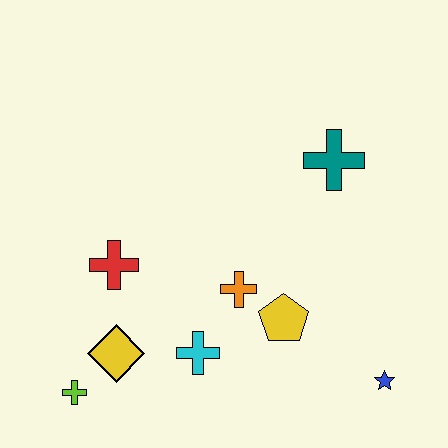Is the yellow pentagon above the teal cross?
No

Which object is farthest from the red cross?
The blue star is farthest from the red cross.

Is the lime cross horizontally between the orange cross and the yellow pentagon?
No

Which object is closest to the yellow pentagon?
The orange cross is closest to the yellow pentagon.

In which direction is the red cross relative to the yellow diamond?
The red cross is above the yellow diamond.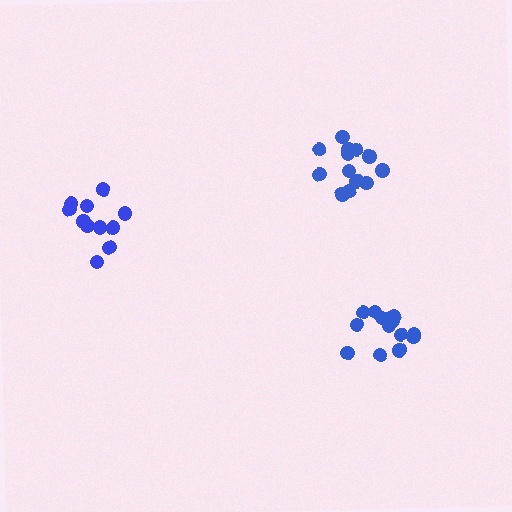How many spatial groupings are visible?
There are 3 spatial groupings.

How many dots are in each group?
Group 1: 15 dots, Group 2: 13 dots, Group 3: 11 dots (39 total).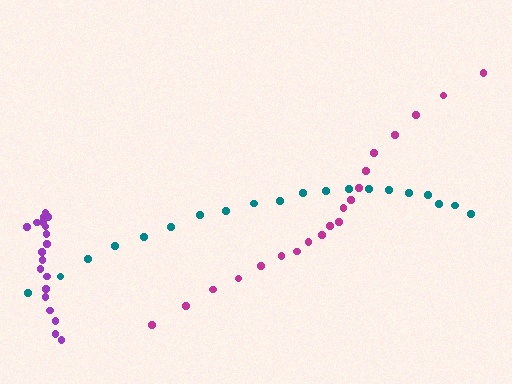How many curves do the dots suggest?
There are 3 distinct paths.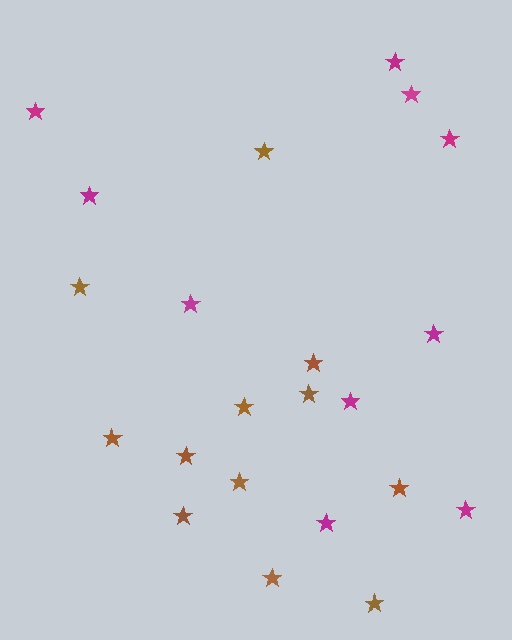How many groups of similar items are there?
There are 2 groups: one group of magenta stars (10) and one group of brown stars (12).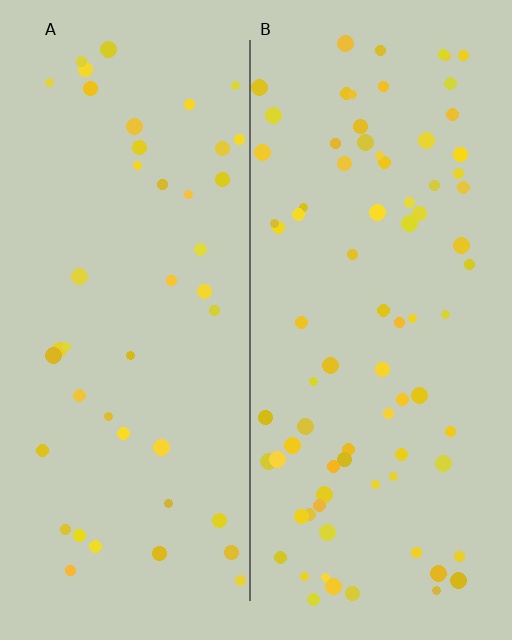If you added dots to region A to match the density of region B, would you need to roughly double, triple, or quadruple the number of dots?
Approximately double.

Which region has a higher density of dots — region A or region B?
B (the right).